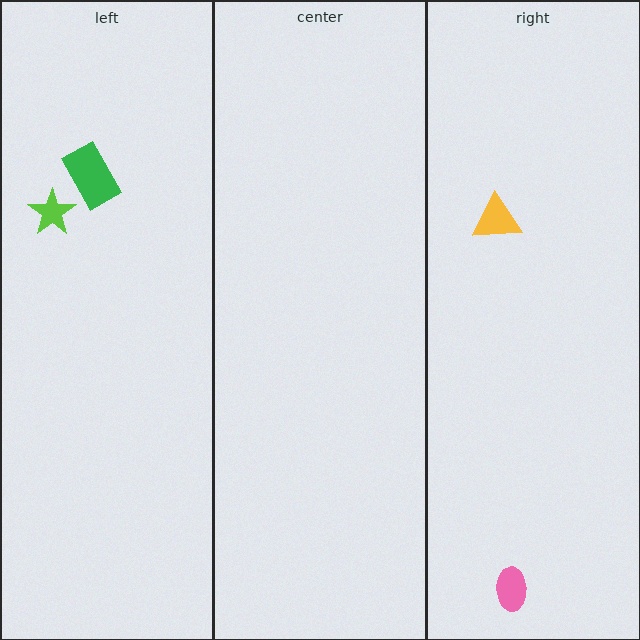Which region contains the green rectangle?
The left region.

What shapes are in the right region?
The pink ellipse, the yellow triangle.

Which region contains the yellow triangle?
The right region.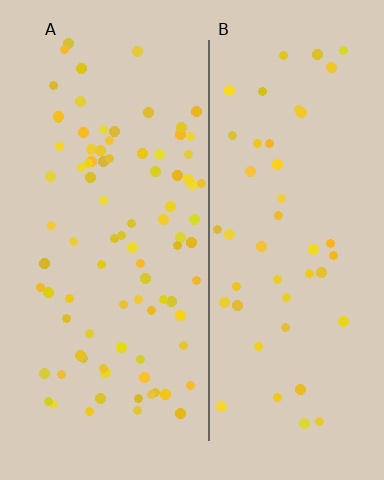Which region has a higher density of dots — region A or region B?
A (the left).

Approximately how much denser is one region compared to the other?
Approximately 1.9× — region A over region B.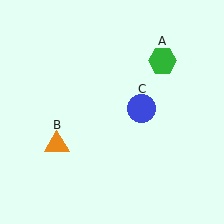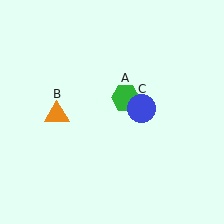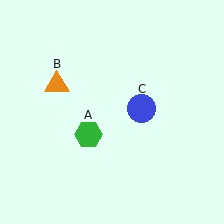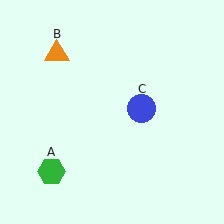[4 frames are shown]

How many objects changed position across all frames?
2 objects changed position: green hexagon (object A), orange triangle (object B).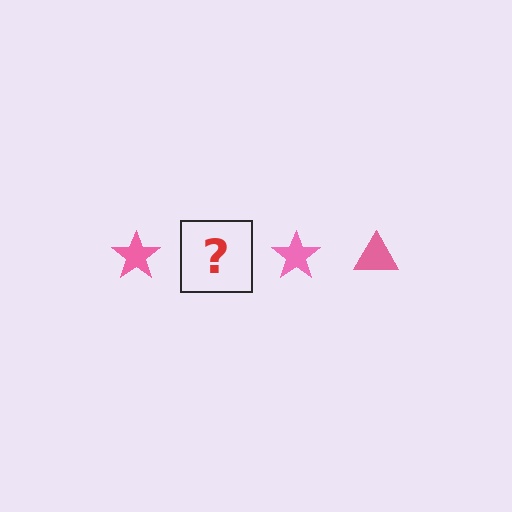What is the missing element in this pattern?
The missing element is a pink triangle.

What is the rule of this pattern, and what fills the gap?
The rule is that the pattern cycles through star, triangle shapes in pink. The gap should be filled with a pink triangle.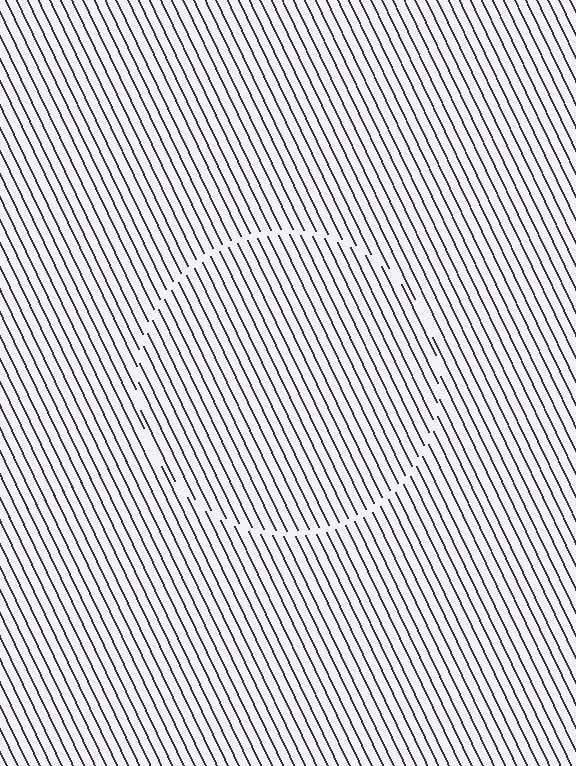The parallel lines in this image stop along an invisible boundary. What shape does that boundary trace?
An illusory circle. The interior of the shape contains the same grating, shifted by half a period — the contour is defined by the phase discontinuity where line-ends from the inner and outer gratings abut.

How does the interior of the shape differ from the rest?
The interior of the shape contains the same grating, shifted by half a period — the contour is defined by the phase discontinuity where line-ends from the inner and outer gratings abut.